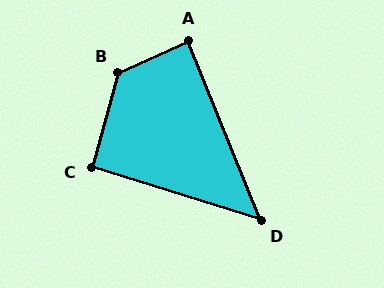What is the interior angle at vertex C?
Approximately 92 degrees (approximately right).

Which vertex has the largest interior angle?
B, at approximately 129 degrees.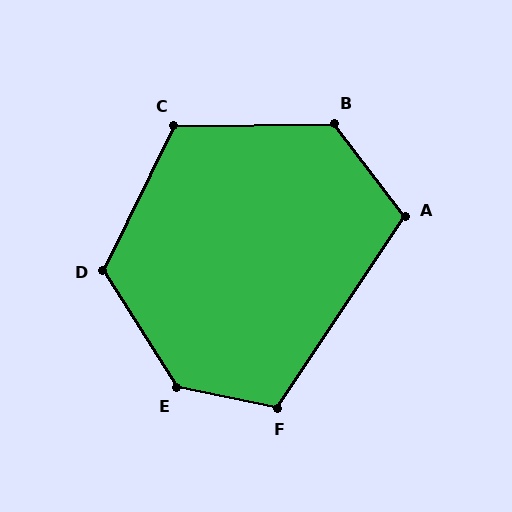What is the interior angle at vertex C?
Approximately 117 degrees (obtuse).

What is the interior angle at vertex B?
Approximately 126 degrees (obtuse).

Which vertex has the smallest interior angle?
A, at approximately 109 degrees.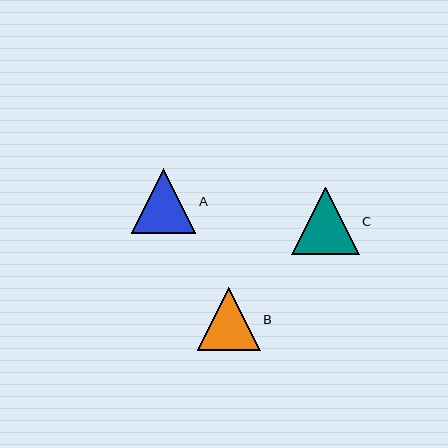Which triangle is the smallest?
Triangle B is the smallest with a size of approximately 63 pixels.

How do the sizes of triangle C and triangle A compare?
Triangle C and triangle A are approximately the same size.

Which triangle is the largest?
Triangle C is the largest with a size of approximately 67 pixels.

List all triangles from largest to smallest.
From largest to smallest: C, A, B.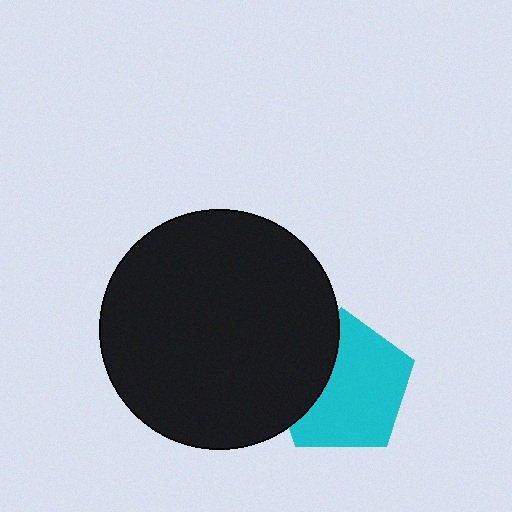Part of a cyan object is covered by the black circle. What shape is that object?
It is a pentagon.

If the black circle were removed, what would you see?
You would see the complete cyan pentagon.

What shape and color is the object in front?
The object in front is a black circle.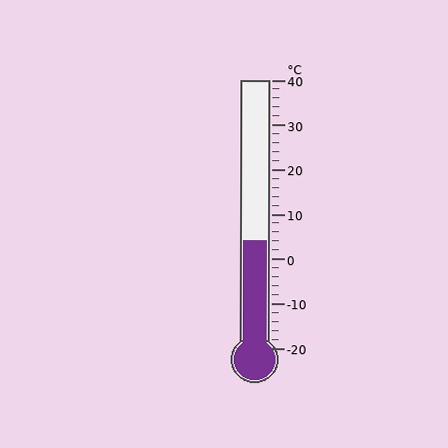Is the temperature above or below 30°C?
The temperature is below 30°C.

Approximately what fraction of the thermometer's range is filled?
The thermometer is filled to approximately 40% of its range.